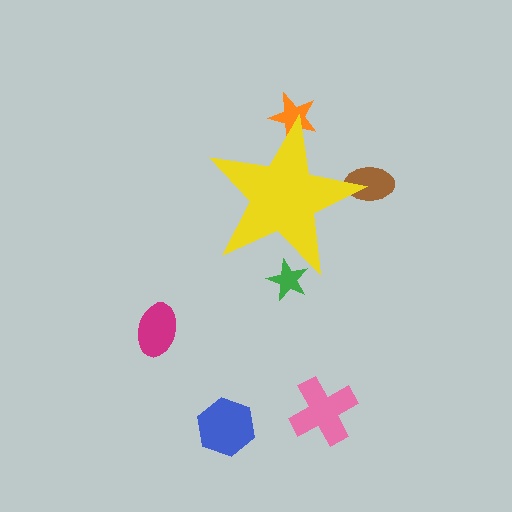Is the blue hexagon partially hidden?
No, the blue hexagon is fully visible.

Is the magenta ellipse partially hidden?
No, the magenta ellipse is fully visible.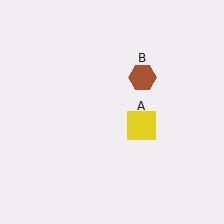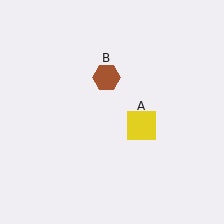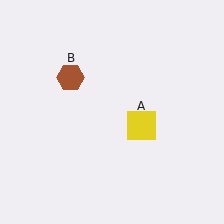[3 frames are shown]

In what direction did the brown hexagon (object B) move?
The brown hexagon (object B) moved left.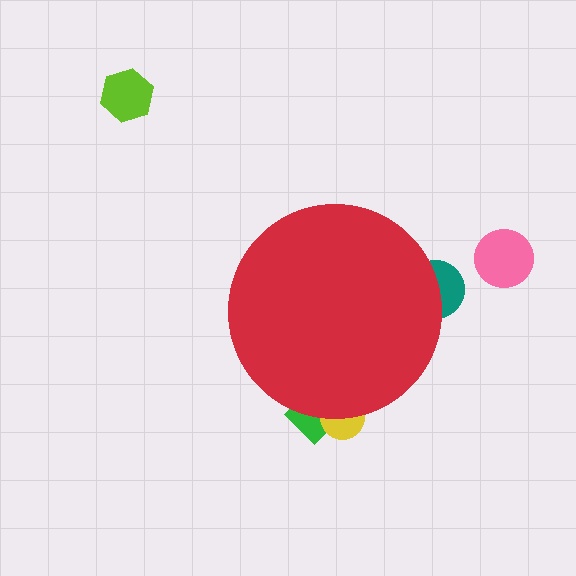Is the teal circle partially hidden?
Yes, the teal circle is partially hidden behind the red circle.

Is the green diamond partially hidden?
Yes, the green diamond is partially hidden behind the red circle.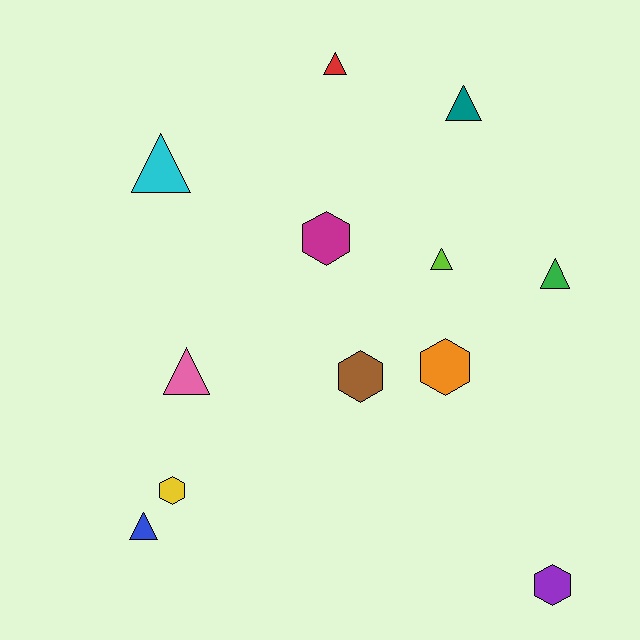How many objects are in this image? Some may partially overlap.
There are 12 objects.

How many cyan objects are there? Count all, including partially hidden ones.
There is 1 cyan object.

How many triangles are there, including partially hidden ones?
There are 7 triangles.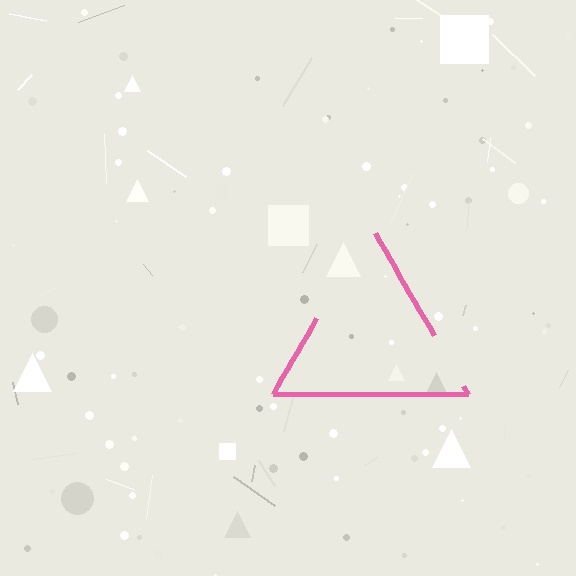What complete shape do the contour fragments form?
The contour fragments form a triangle.